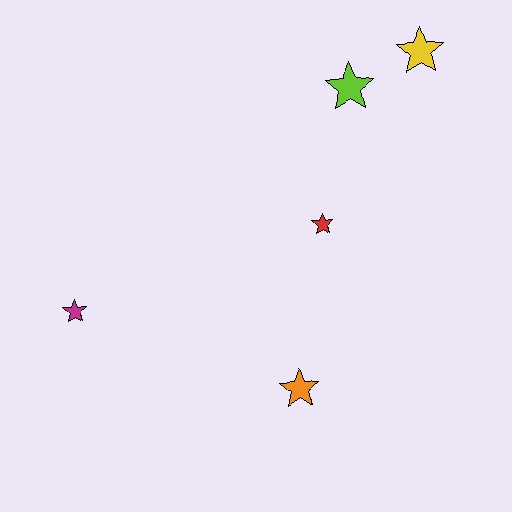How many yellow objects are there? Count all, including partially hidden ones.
There is 1 yellow object.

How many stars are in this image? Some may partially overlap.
There are 5 stars.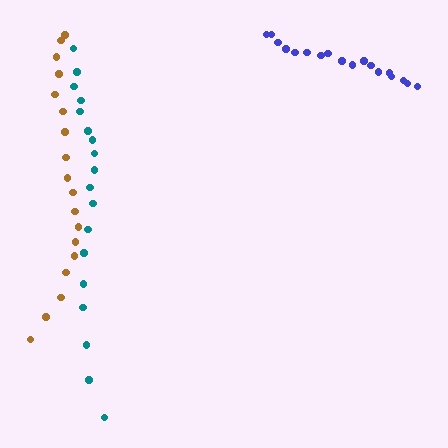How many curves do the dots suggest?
There are 3 distinct paths.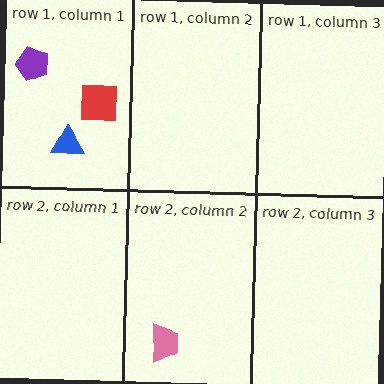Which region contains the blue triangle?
The row 1, column 1 region.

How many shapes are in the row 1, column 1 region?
3.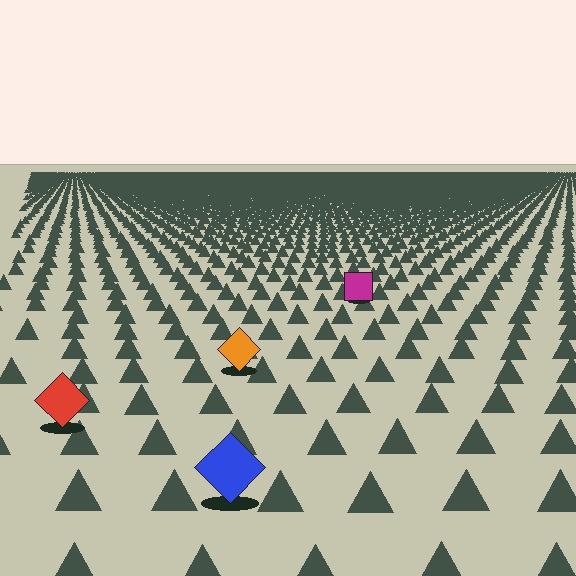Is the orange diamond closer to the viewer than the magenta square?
Yes. The orange diamond is closer — you can tell from the texture gradient: the ground texture is coarser near it.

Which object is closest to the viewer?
The blue diamond is closest. The texture marks near it are larger and more spread out.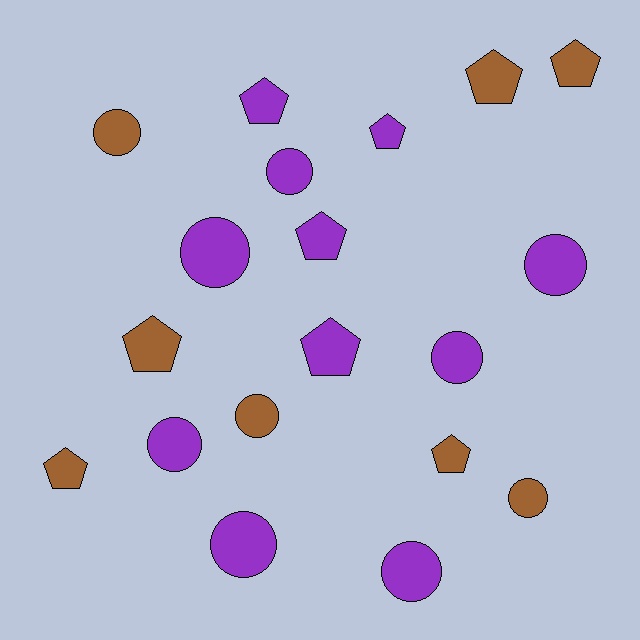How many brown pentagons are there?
There are 5 brown pentagons.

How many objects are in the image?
There are 19 objects.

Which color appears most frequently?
Purple, with 11 objects.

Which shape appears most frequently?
Circle, with 10 objects.